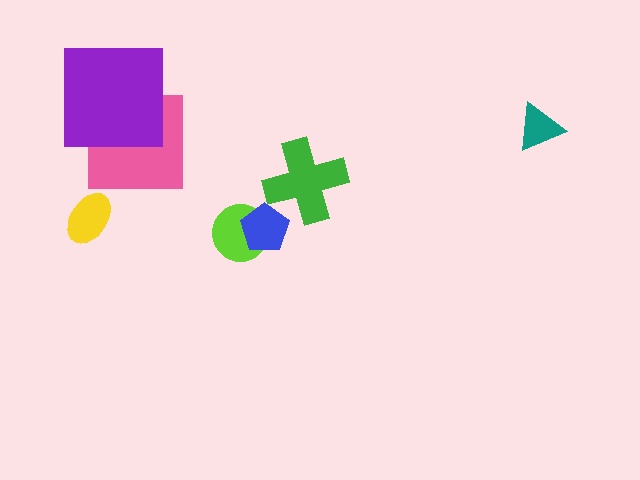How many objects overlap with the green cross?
0 objects overlap with the green cross.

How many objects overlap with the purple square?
1 object overlaps with the purple square.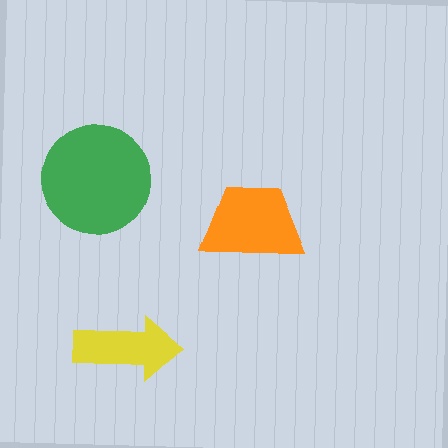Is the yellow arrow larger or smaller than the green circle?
Smaller.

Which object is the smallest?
The yellow arrow.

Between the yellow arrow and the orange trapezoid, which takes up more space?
The orange trapezoid.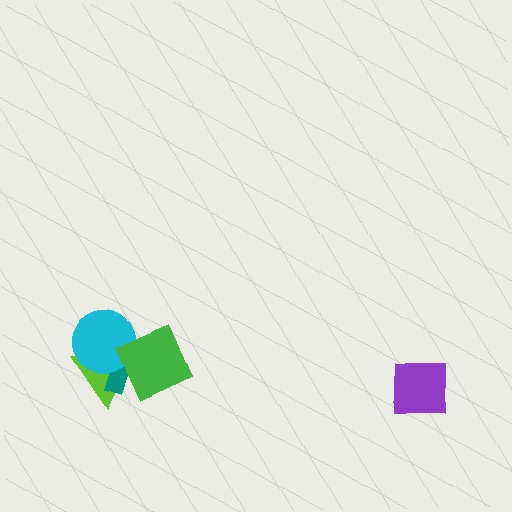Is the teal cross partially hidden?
Yes, it is partially covered by another shape.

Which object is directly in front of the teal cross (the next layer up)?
The cyan circle is directly in front of the teal cross.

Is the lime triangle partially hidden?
Yes, it is partially covered by another shape.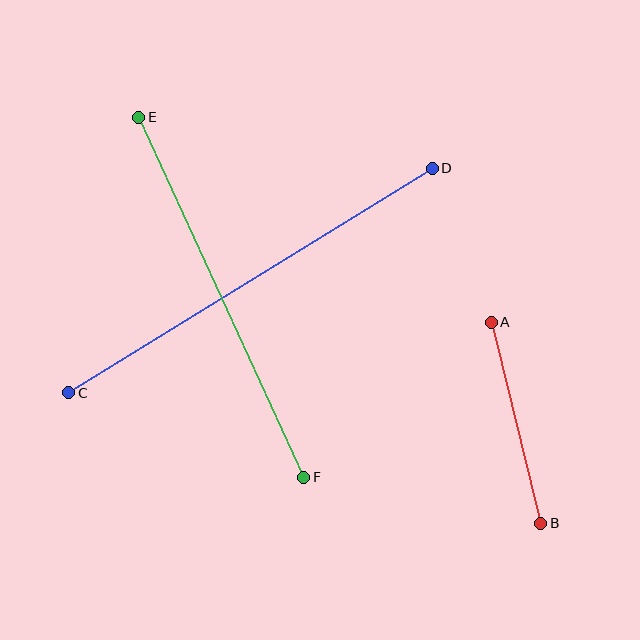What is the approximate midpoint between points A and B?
The midpoint is at approximately (516, 423) pixels.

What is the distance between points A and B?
The distance is approximately 207 pixels.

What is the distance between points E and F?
The distance is approximately 396 pixels.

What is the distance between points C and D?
The distance is approximately 427 pixels.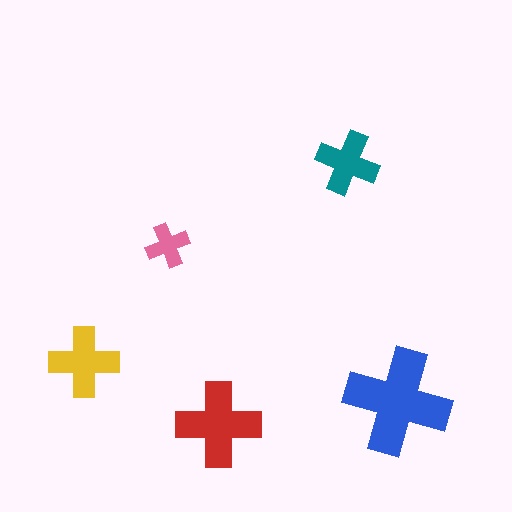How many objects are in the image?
There are 5 objects in the image.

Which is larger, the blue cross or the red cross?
The blue one.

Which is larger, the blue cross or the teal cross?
The blue one.